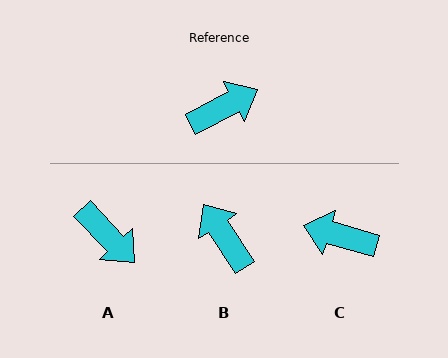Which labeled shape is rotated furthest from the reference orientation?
C, about 136 degrees away.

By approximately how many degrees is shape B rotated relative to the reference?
Approximately 95 degrees counter-clockwise.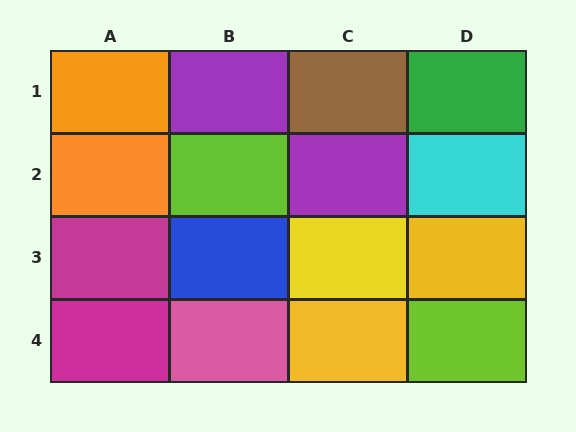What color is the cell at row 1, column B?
Purple.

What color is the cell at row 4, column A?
Magenta.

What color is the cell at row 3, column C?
Yellow.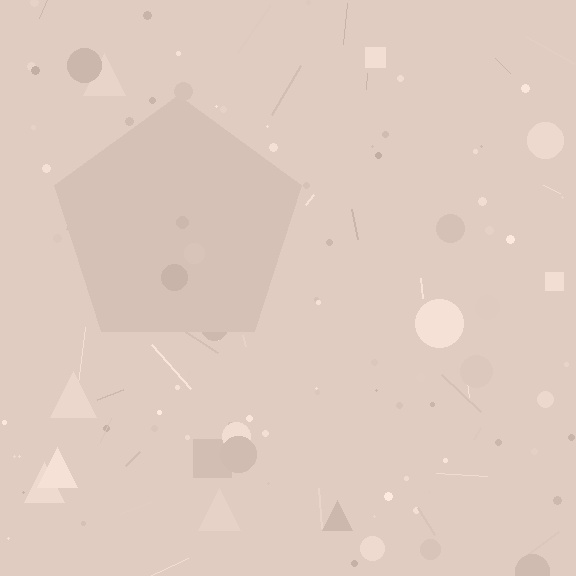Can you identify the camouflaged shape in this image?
The camouflaged shape is a pentagon.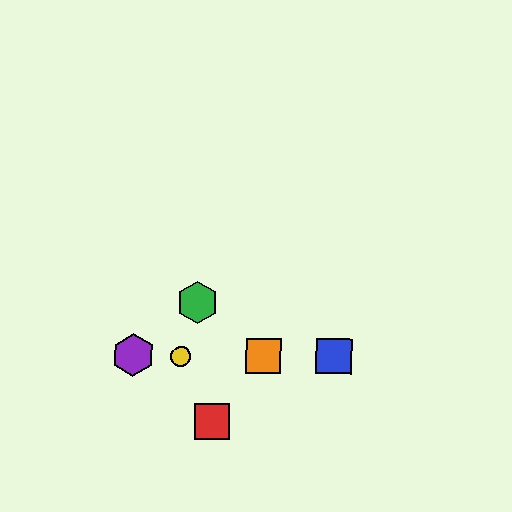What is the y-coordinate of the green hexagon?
The green hexagon is at y≈302.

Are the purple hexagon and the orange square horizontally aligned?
Yes, both are at y≈356.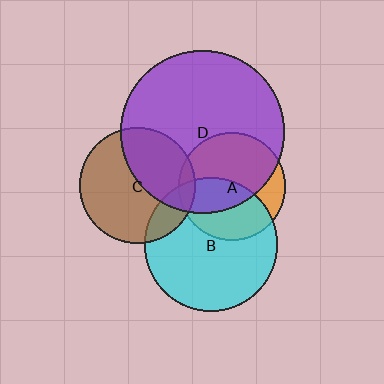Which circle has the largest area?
Circle D (purple).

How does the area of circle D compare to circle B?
Approximately 1.5 times.